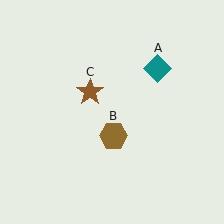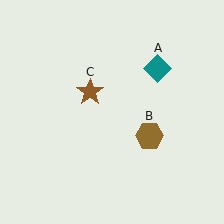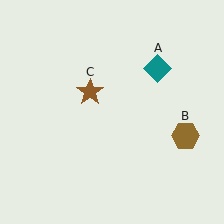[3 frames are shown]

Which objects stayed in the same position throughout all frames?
Teal diamond (object A) and brown star (object C) remained stationary.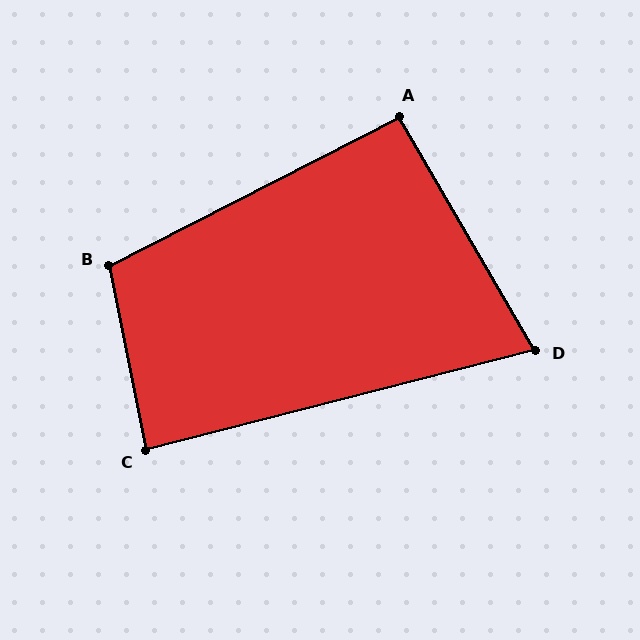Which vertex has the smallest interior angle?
D, at approximately 74 degrees.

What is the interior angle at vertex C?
Approximately 87 degrees (approximately right).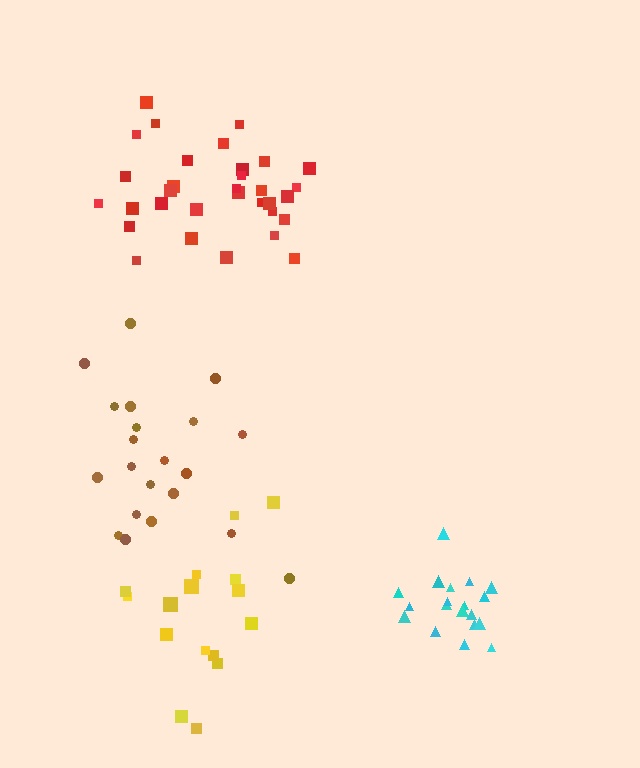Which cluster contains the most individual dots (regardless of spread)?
Red (33).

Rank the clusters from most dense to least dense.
cyan, red, yellow, brown.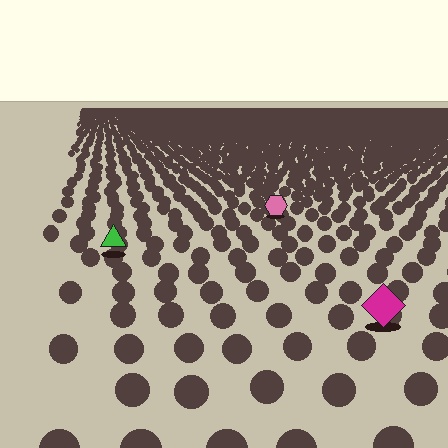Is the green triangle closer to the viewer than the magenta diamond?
No. The magenta diamond is closer — you can tell from the texture gradient: the ground texture is coarser near it.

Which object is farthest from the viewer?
The pink hexagon is farthest from the viewer. It appears smaller and the ground texture around it is denser.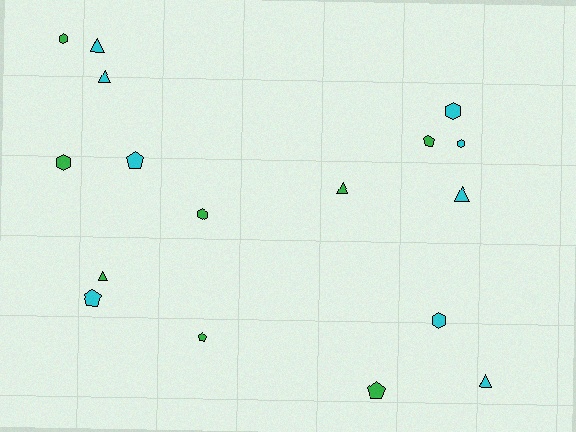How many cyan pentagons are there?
There are 2 cyan pentagons.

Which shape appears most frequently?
Triangle, with 6 objects.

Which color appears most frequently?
Cyan, with 9 objects.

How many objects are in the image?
There are 17 objects.